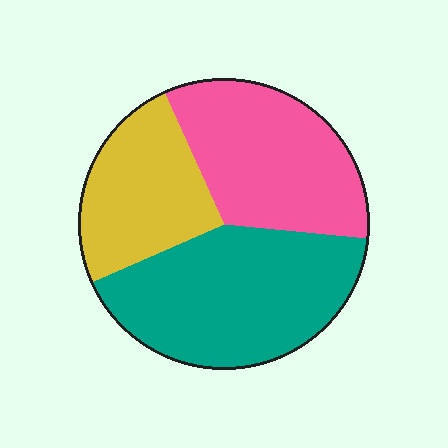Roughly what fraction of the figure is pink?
Pink covers about 35% of the figure.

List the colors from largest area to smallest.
From largest to smallest: teal, pink, yellow.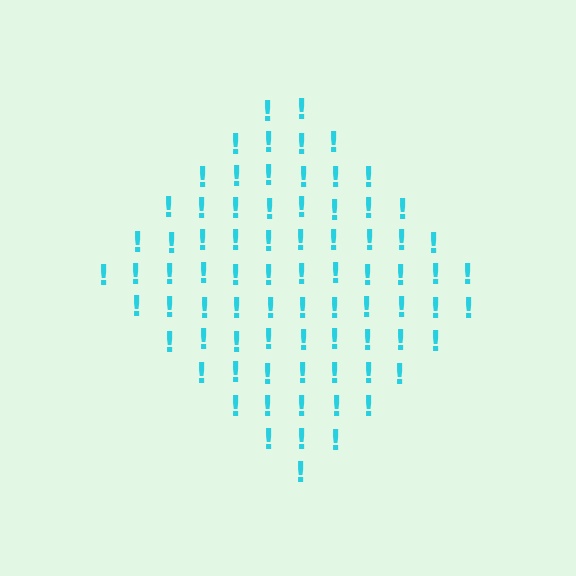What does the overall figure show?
The overall figure shows a diamond.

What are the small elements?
The small elements are exclamation marks.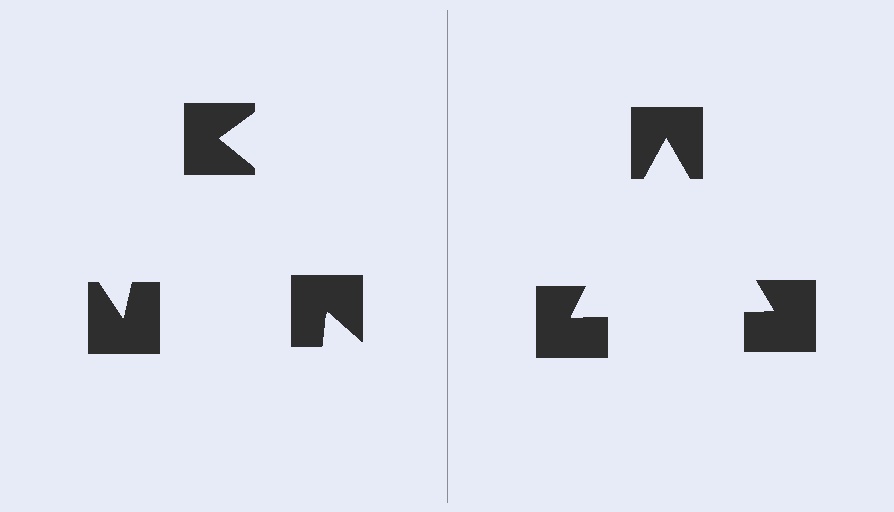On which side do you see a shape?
An illusory triangle appears on the right side. On the left side the wedge cuts are rotated, so no coherent shape forms.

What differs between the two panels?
The notched squares are positioned identically on both sides; only the wedge orientations differ. On the right they align to a triangle; on the left they are misaligned.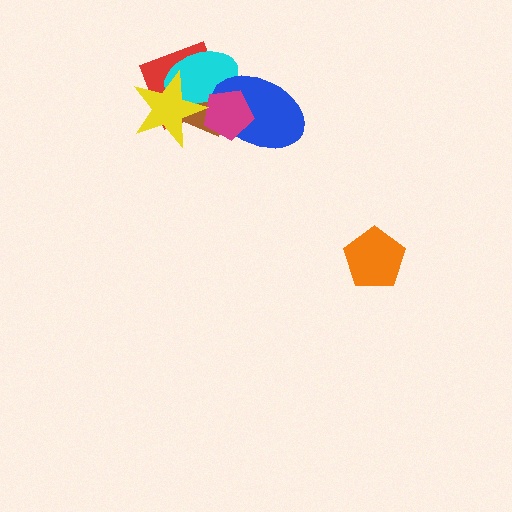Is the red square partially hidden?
Yes, it is partially covered by another shape.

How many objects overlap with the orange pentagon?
0 objects overlap with the orange pentagon.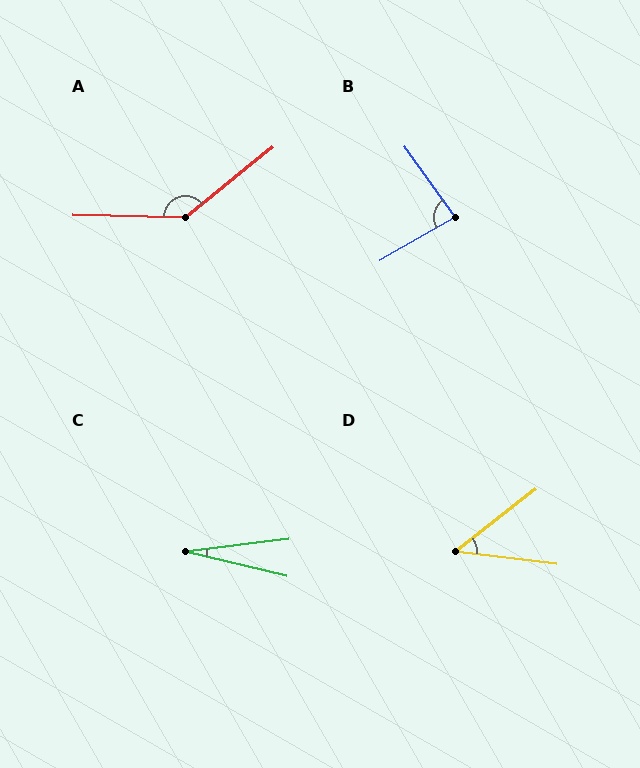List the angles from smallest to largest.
C (20°), D (44°), B (84°), A (140°).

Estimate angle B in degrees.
Approximately 84 degrees.